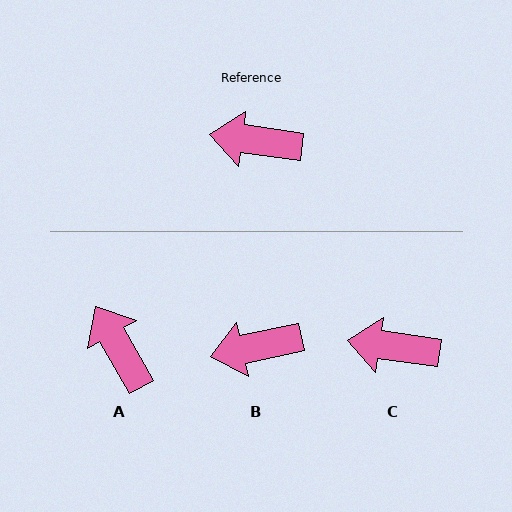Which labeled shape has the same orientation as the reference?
C.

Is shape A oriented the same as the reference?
No, it is off by about 53 degrees.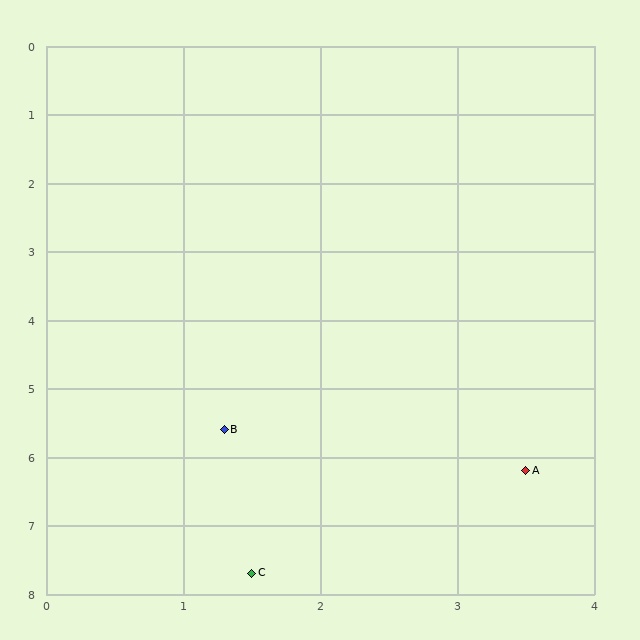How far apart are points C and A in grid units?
Points C and A are about 2.5 grid units apart.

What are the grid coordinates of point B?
Point B is at approximately (1.3, 5.6).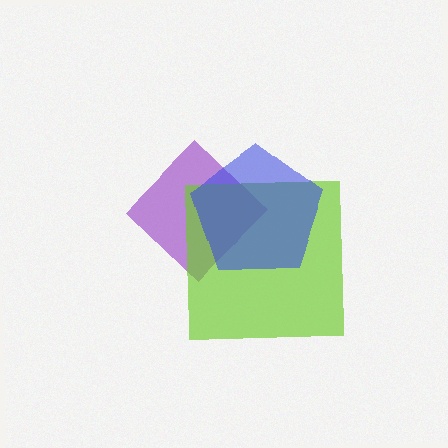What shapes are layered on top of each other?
The layered shapes are: a purple diamond, a lime square, a blue pentagon.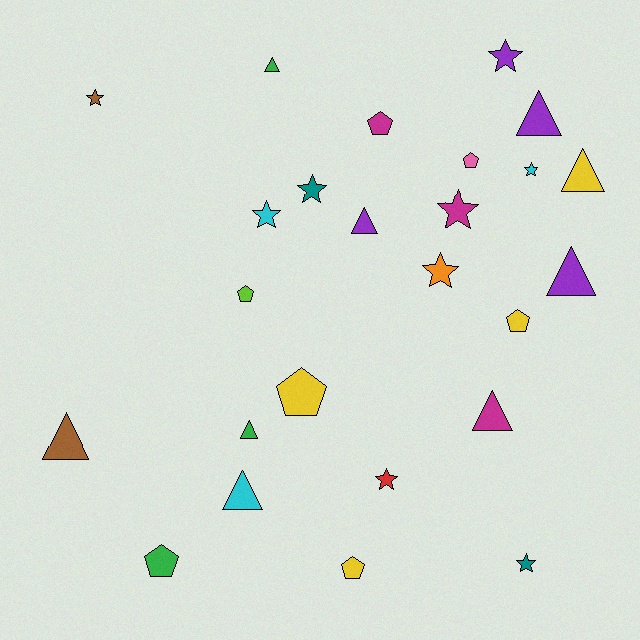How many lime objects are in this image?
There is 1 lime object.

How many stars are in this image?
There are 9 stars.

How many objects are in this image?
There are 25 objects.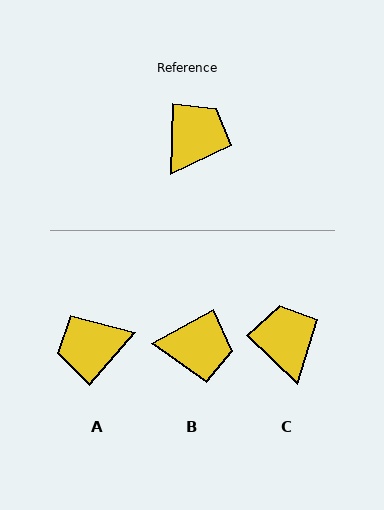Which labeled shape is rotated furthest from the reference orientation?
A, about 140 degrees away.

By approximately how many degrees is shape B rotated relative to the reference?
Approximately 60 degrees clockwise.